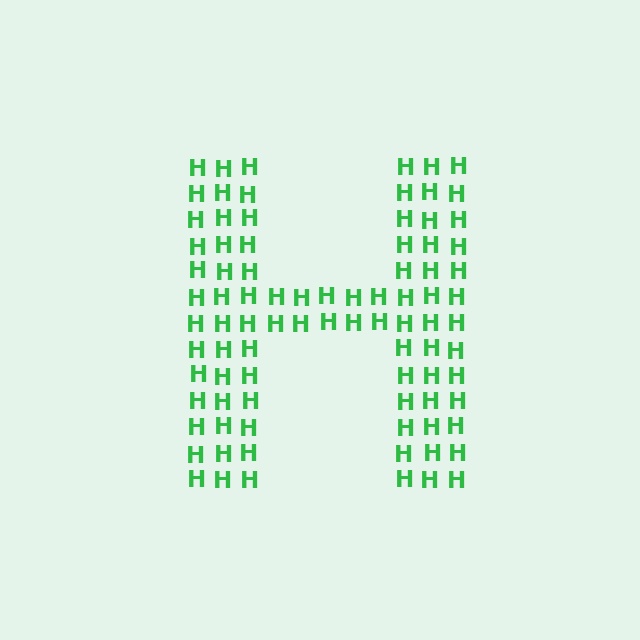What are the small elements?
The small elements are letter H's.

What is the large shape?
The large shape is the letter H.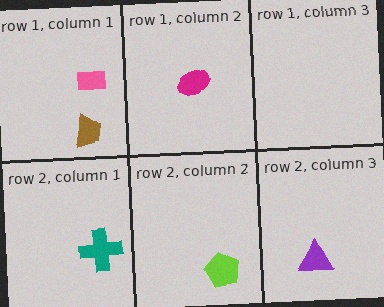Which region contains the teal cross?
The row 2, column 1 region.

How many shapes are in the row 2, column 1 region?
1.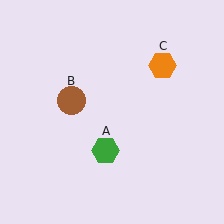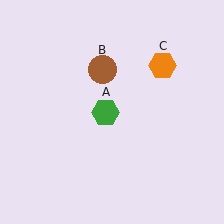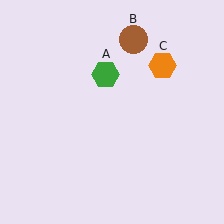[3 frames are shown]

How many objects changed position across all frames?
2 objects changed position: green hexagon (object A), brown circle (object B).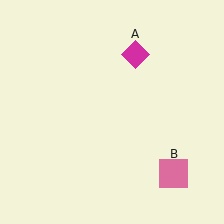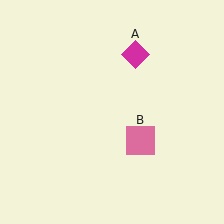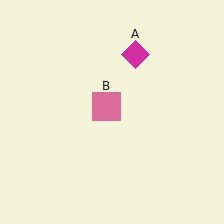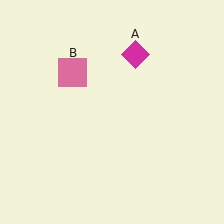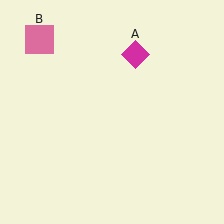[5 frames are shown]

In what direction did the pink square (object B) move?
The pink square (object B) moved up and to the left.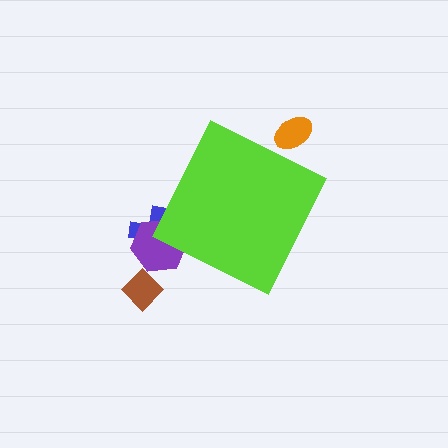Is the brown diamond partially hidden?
No, the brown diamond is fully visible.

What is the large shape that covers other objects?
A lime diamond.